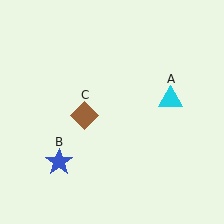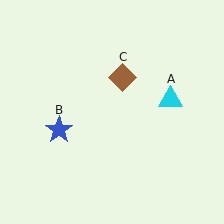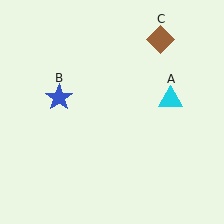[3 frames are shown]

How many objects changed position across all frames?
2 objects changed position: blue star (object B), brown diamond (object C).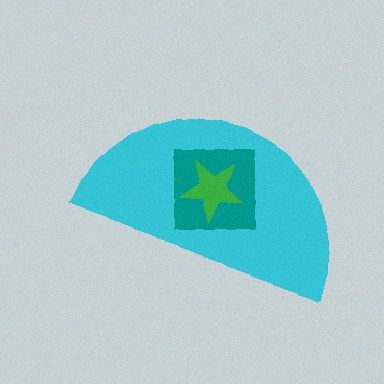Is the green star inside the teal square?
Yes.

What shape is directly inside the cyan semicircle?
The teal square.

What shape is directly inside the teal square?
The green star.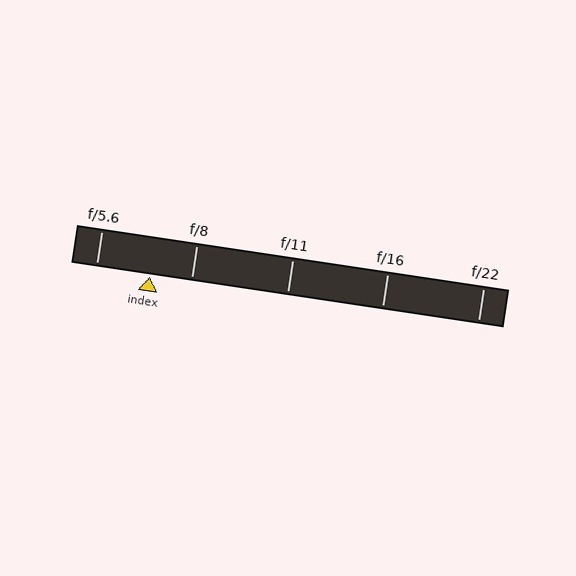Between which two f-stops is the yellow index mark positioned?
The index mark is between f/5.6 and f/8.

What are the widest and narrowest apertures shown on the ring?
The widest aperture shown is f/5.6 and the narrowest is f/22.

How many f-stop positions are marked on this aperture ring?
There are 5 f-stop positions marked.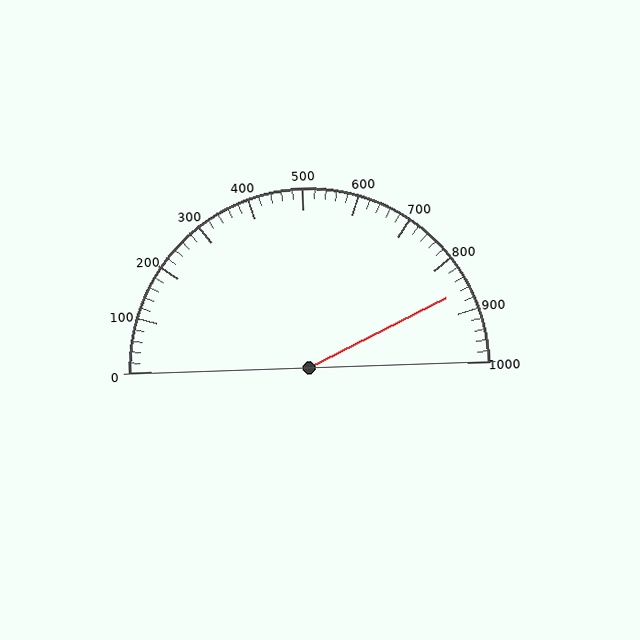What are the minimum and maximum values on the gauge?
The gauge ranges from 0 to 1000.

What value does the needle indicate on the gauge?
The needle indicates approximately 860.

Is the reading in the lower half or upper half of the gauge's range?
The reading is in the upper half of the range (0 to 1000).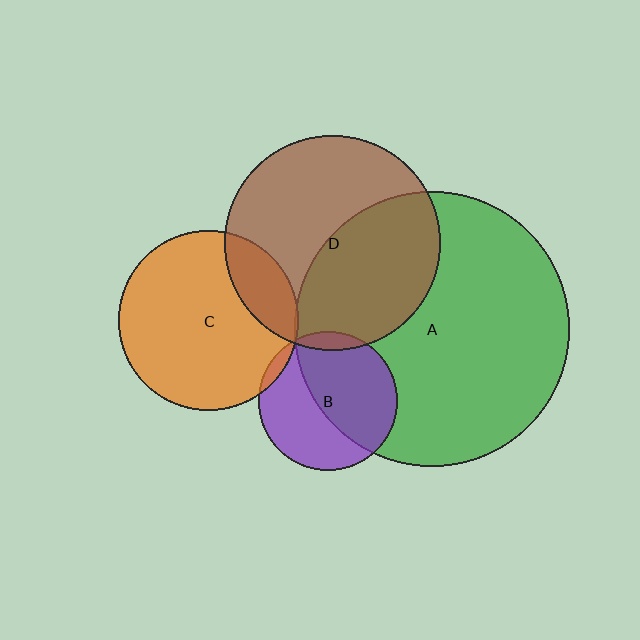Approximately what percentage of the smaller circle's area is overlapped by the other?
Approximately 45%.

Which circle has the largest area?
Circle A (green).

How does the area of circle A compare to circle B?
Approximately 3.9 times.